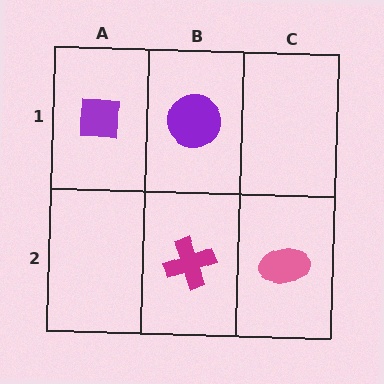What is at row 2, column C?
A pink ellipse.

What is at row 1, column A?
A purple square.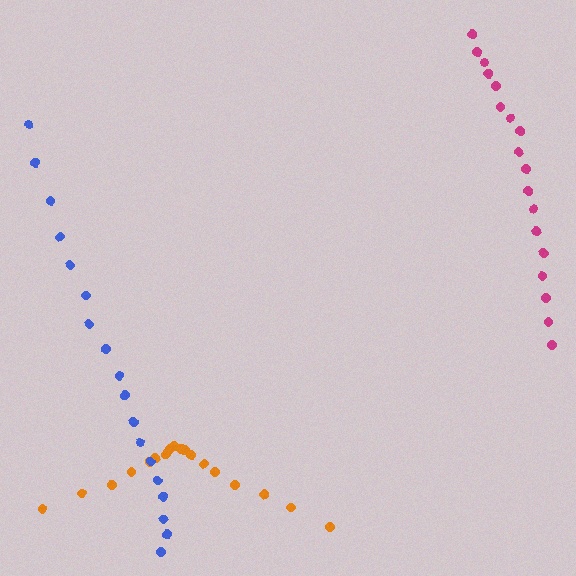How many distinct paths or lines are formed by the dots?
There are 3 distinct paths.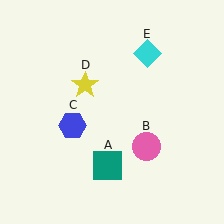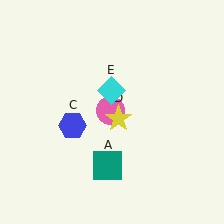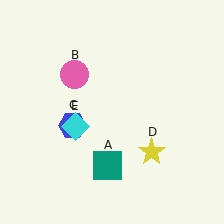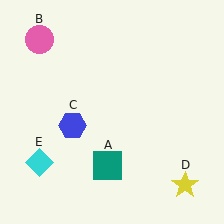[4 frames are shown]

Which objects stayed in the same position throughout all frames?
Teal square (object A) and blue hexagon (object C) remained stationary.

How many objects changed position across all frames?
3 objects changed position: pink circle (object B), yellow star (object D), cyan diamond (object E).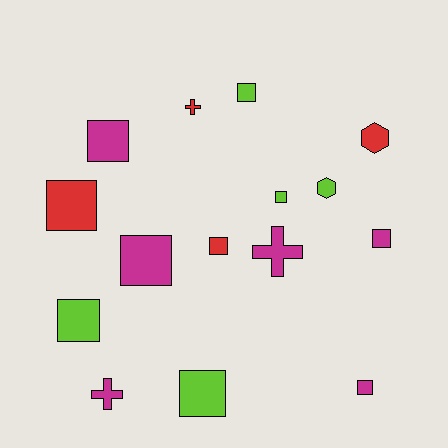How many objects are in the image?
There are 15 objects.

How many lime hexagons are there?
There is 1 lime hexagon.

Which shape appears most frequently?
Square, with 10 objects.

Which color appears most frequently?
Magenta, with 6 objects.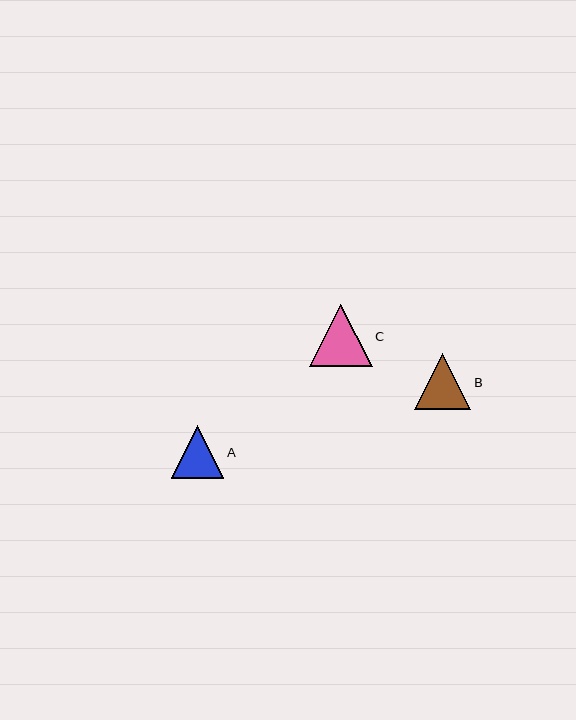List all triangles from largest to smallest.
From largest to smallest: C, B, A.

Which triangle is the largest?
Triangle C is the largest with a size of approximately 62 pixels.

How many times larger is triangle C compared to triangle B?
Triangle C is approximately 1.1 times the size of triangle B.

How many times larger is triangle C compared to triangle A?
Triangle C is approximately 1.2 times the size of triangle A.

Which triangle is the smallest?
Triangle A is the smallest with a size of approximately 52 pixels.